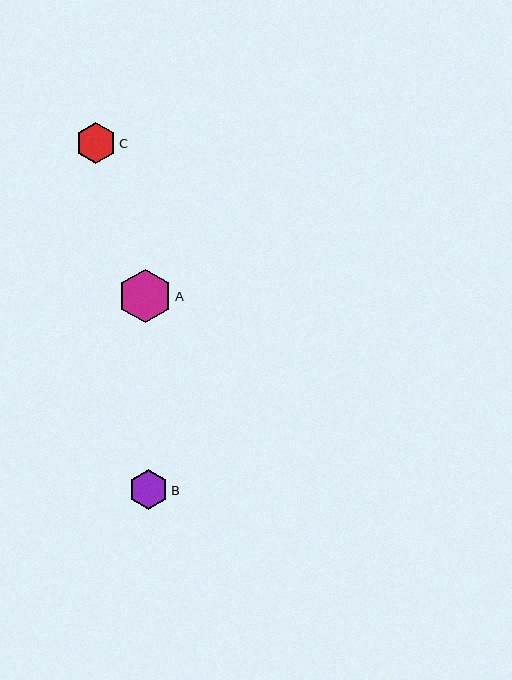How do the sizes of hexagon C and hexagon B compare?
Hexagon C and hexagon B are approximately the same size.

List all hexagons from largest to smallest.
From largest to smallest: A, C, B.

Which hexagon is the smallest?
Hexagon B is the smallest with a size of approximately 39 pixels.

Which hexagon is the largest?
Hexagon A is the largest with a size of approximately 54 pixels.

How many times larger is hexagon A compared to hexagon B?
Hexagon A is approximately 1.4 times the size of hexagon B.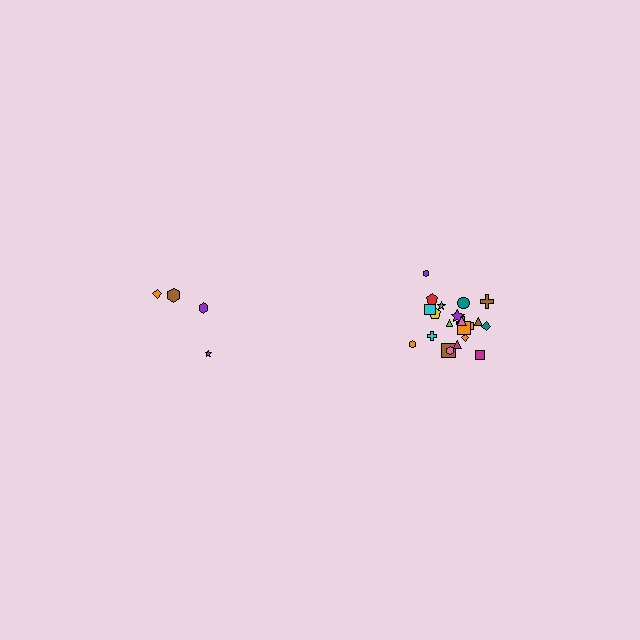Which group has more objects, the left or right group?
The right group.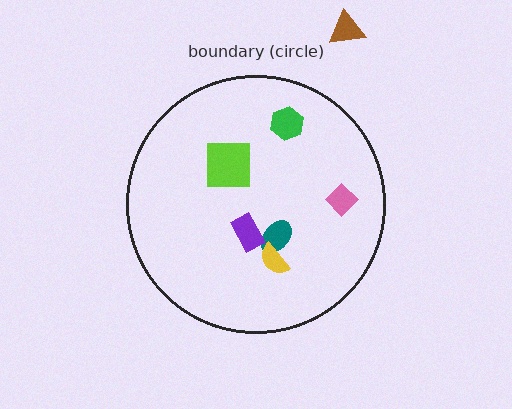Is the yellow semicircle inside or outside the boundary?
Inside.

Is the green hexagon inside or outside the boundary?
Inside.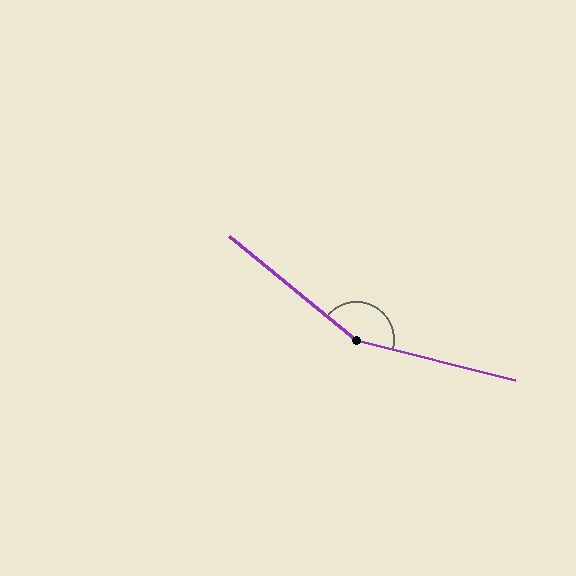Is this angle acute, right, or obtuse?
It is obtuse.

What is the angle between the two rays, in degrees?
Approximately 155 degrees.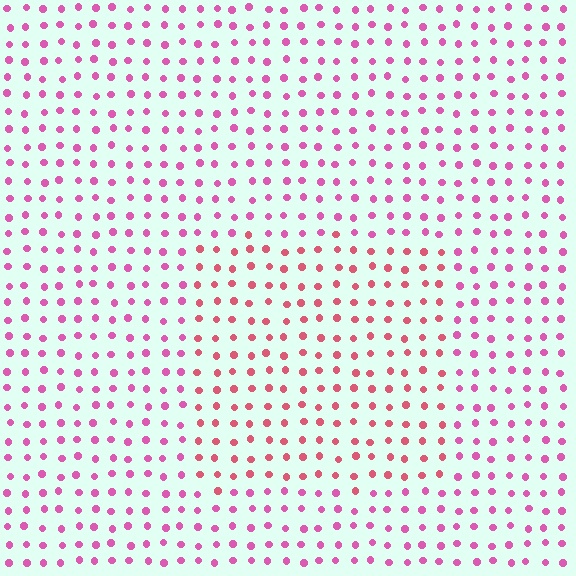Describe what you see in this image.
The image is filled with small pink elements in a uniform arrangement. A rectangle-shaped region is visible where the elements are tinted to a slightly different hue, forming a subtle color boundary.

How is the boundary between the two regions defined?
The boundary is defined purely by a slight shift in hue (about 28 degrees). Spacing, size, and orientation are identical on both sides.